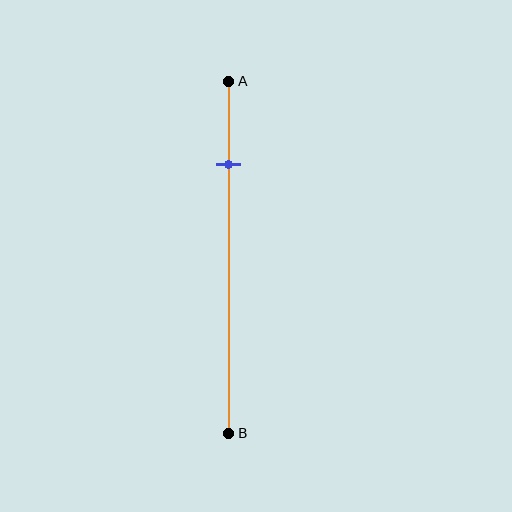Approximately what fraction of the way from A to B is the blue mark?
The blue mark is approximately 25% of the way from A to B.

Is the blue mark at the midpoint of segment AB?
No, the mark is at about 25% from A, not at the 50% midpoint.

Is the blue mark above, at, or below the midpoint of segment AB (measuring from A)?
The blue mark is above the midpoint of segment AB.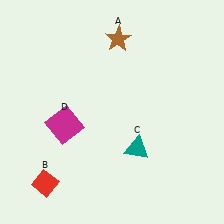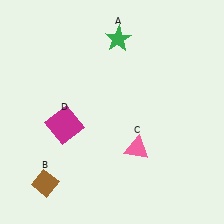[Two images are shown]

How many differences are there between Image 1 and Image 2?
There are 3 differences between the two images.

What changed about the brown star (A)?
In Image 1, A is brown. In Image 2, it changed to green.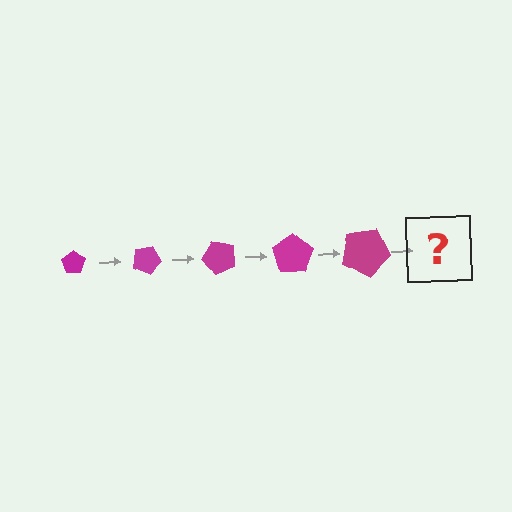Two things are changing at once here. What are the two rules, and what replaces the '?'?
The two rules are that the pentagon grows larger each step and it rotates 25 degrees each step. The '?' should be a pentagon, larger than the previous one and rotated 125 degrees from the start.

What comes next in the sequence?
The next element should be a pentagon, larger than the previous one and rotated 125 degrees from the start.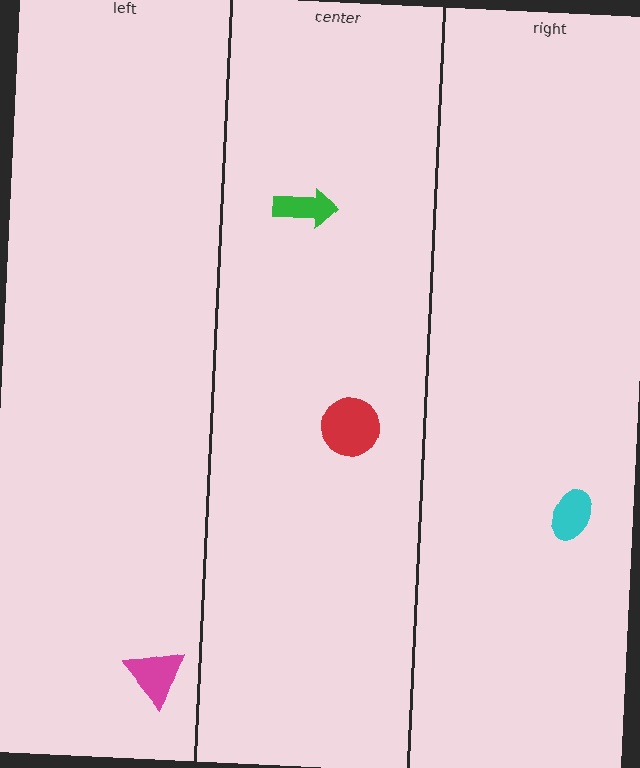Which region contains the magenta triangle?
The left region.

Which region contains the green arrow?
The center region.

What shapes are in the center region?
The red circle, the green arrow.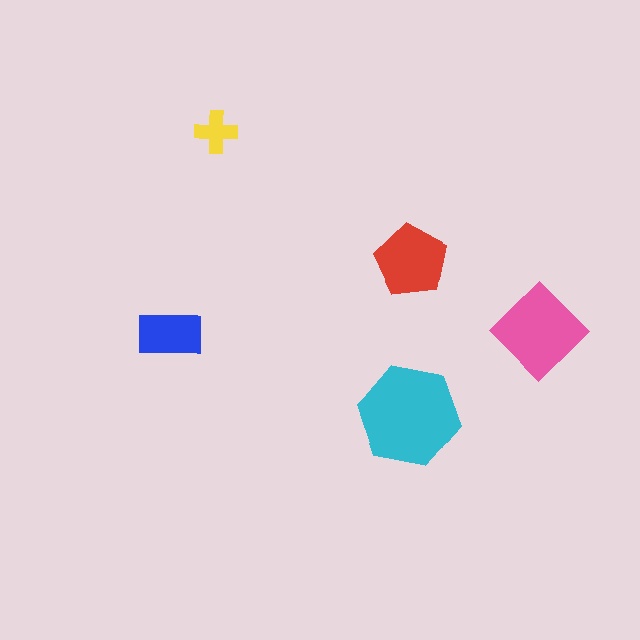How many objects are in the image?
There are 5 objects in the image.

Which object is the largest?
The cyan hexagon.